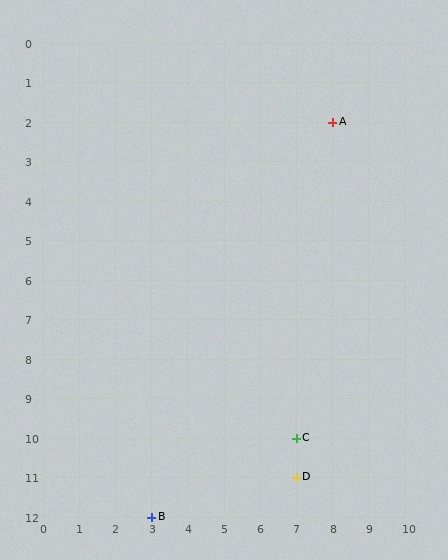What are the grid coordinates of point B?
Point B is at grid coordinates (3, 12).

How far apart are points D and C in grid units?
Points D and C are 1 row apart.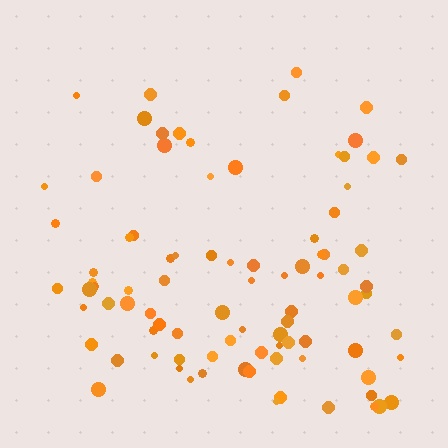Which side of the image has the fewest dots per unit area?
The top.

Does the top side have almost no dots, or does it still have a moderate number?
Still a moderate number, just noticeably fewer than the bottom.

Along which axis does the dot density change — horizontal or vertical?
Vertical.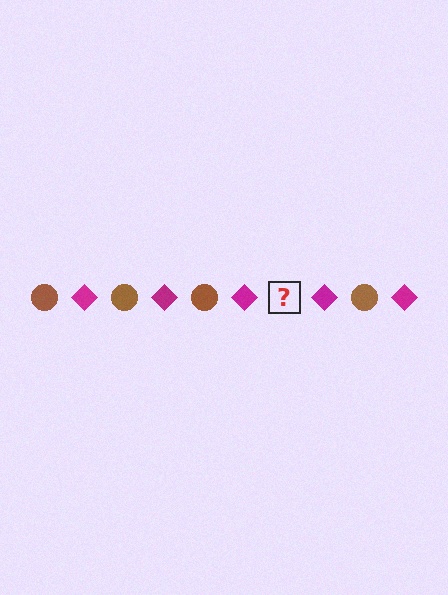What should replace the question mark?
The question mark should be replaced with a brown circle.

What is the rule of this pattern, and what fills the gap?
The rule is that the pattern alternates between brown circle and magenta diamond. The gap should be filled with a brown circle.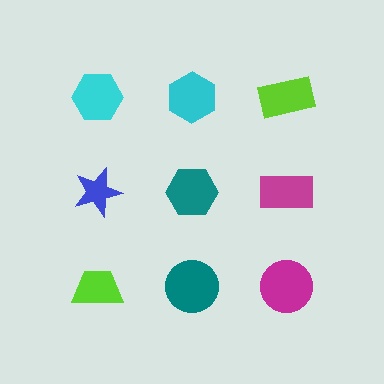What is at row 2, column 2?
A teal hexagon.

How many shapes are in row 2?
3 shapes.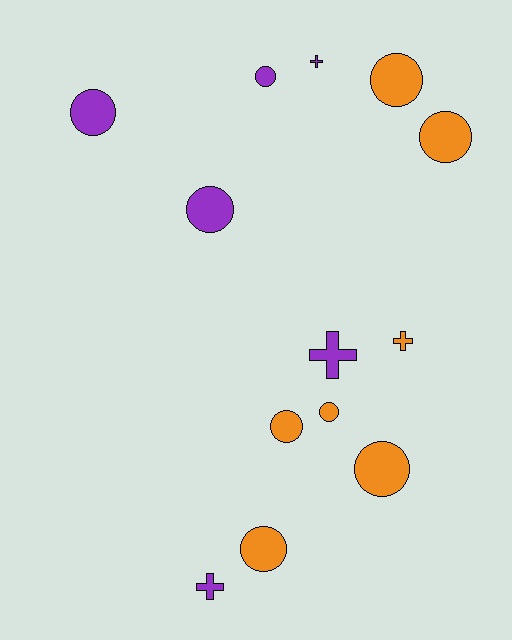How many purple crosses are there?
There are 3 purple crosses.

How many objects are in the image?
There are 13 objects.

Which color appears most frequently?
Orange, with 7 objects.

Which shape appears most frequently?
Circle, with 9 objects.